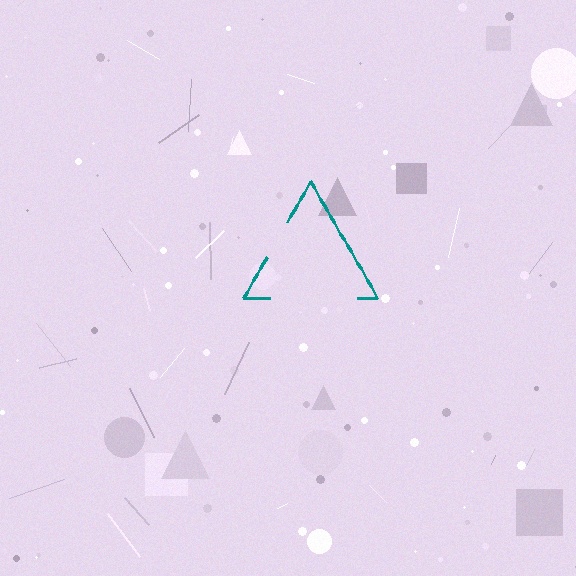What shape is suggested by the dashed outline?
The dashed outline suggests a triangle.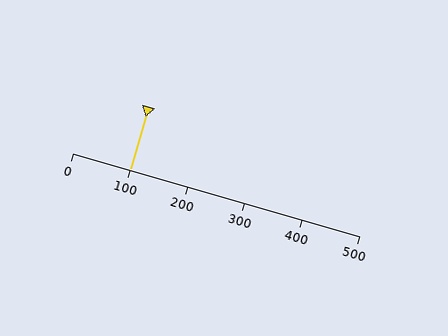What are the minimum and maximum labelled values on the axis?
The axis runs from 0 to 500.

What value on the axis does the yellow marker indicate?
The marker indicates approximately 100.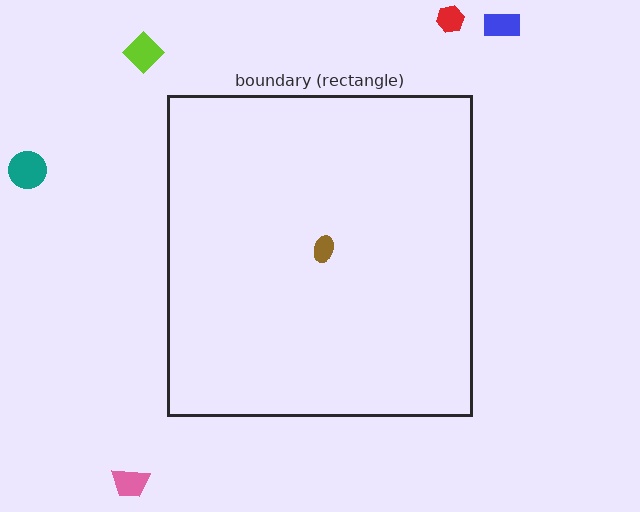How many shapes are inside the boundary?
1 inside, 5 outside.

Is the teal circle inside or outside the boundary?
Outside.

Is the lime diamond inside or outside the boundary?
Outside.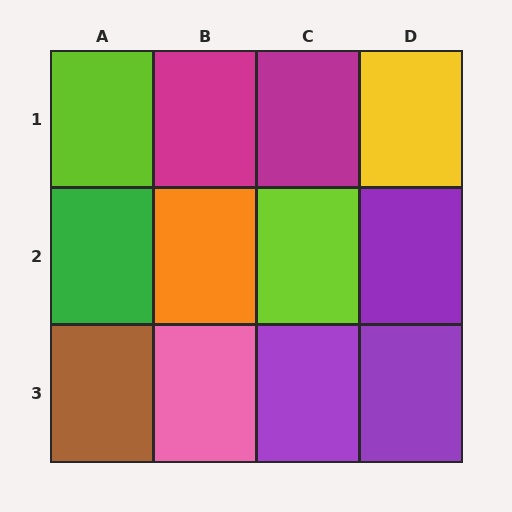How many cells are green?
1 cell is green.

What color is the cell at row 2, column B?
Orange.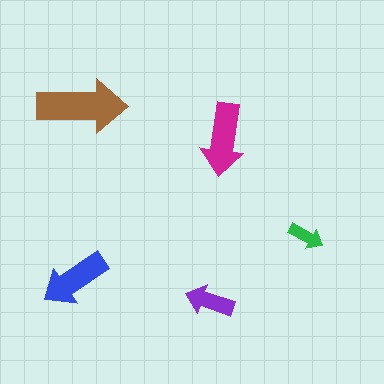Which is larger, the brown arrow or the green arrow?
The brown one.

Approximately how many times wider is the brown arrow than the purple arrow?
About 2 times wider.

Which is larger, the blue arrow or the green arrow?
The blue one.